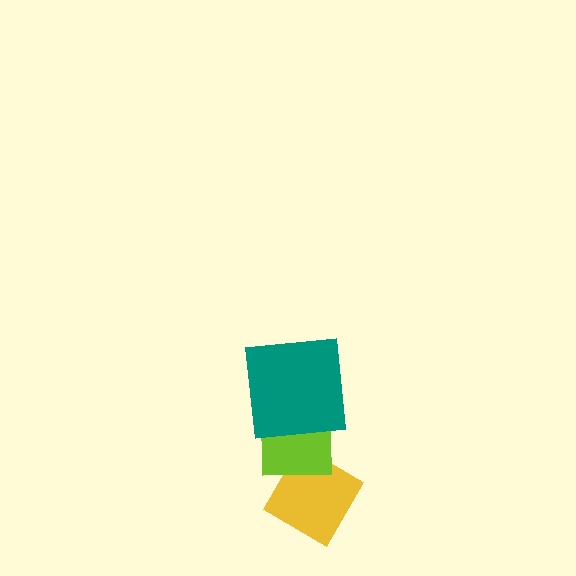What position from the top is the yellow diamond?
The yellow diamond is 3rd from the top.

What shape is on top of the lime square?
The teal square is on top of the lime square.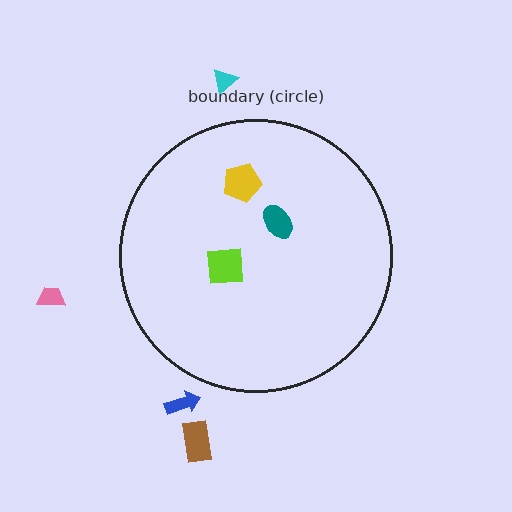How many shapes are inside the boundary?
3 inside, 4 outside.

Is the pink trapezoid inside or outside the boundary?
Outside.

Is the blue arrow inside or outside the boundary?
Outside.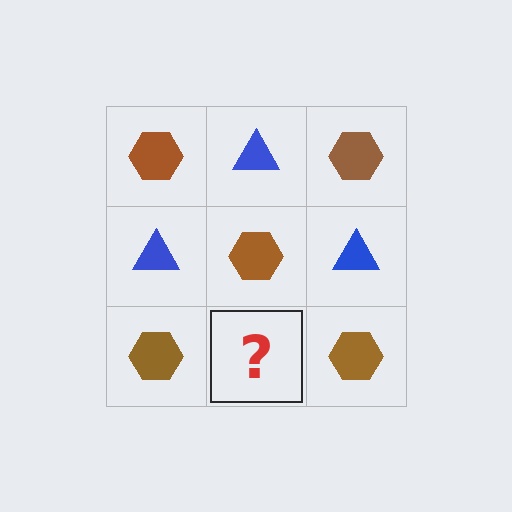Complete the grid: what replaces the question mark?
The question mark should be replaced with a blue triangle.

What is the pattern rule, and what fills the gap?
The rule is that it alternates brown hexagon and blue triangle in a checkerboard pattern. The gap should be filled with a blue triangle.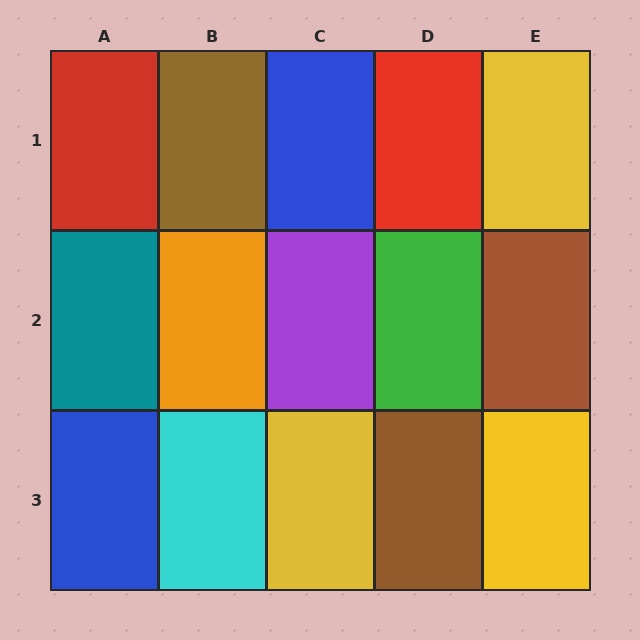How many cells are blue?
2 cells are blue.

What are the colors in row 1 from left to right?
Red, brown, blue, red, yellow.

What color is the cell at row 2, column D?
Green.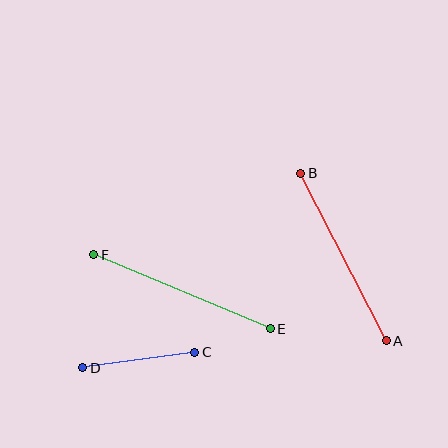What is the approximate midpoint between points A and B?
The midpoint is at approximately (344, 257) pixels.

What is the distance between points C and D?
The distance is approximately 113 pixels.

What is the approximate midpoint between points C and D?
The midpoint is at approximately (139, 360) pixels.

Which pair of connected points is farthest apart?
Points E and F are farthest apart.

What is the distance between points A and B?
The distance is approximately 188 pixels.